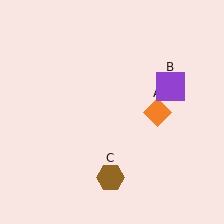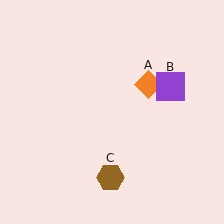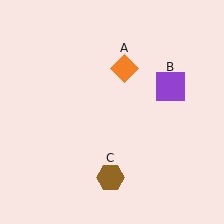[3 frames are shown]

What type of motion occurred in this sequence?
The orange diamond (object A) rotated counterclockwise around the center of the scene.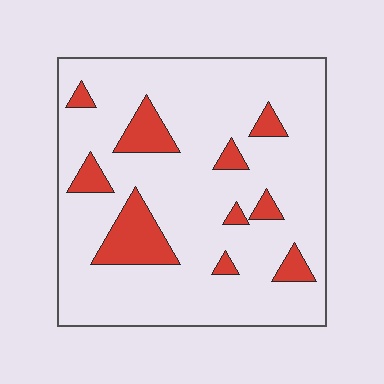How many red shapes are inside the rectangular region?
10.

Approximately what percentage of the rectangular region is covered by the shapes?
Approximately 15%.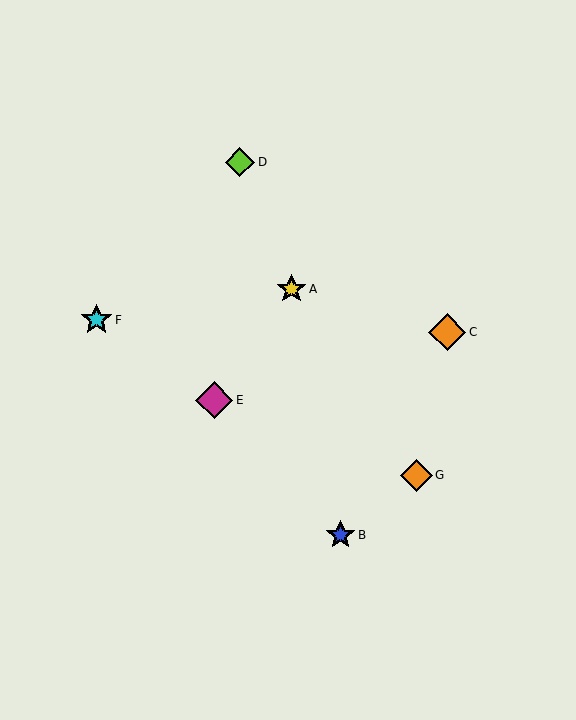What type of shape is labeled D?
Shape D is a lime diamond.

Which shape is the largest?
The magenta diamond (labeled E) is the largest.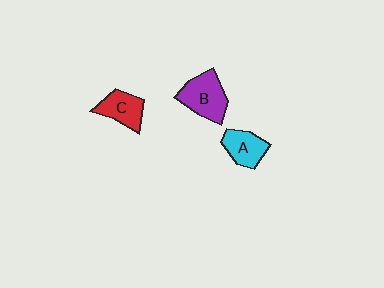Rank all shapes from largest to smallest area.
From largest to smallest: B (purple), C (red), A (cyan).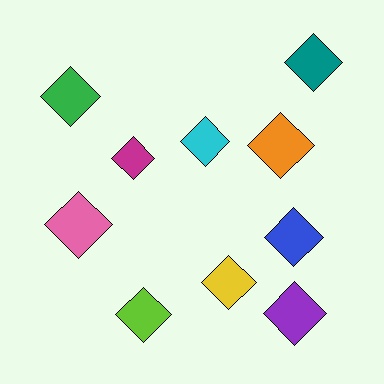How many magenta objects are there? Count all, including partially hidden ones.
There is 1 magenta object.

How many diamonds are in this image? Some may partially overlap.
There are 10 diamonds.